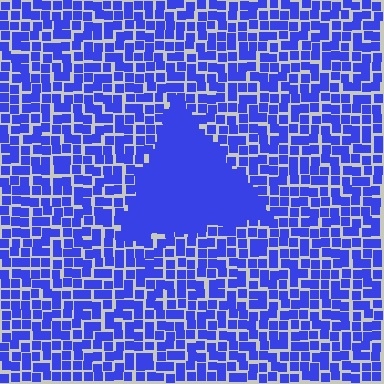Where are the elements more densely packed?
The elements are more densely packed inside the triangle boundary.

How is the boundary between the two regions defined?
The boundary is defined by a change in element density (approximately 2.3x ratio). All elements are the same color, size, and shape.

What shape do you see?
I see a triangle.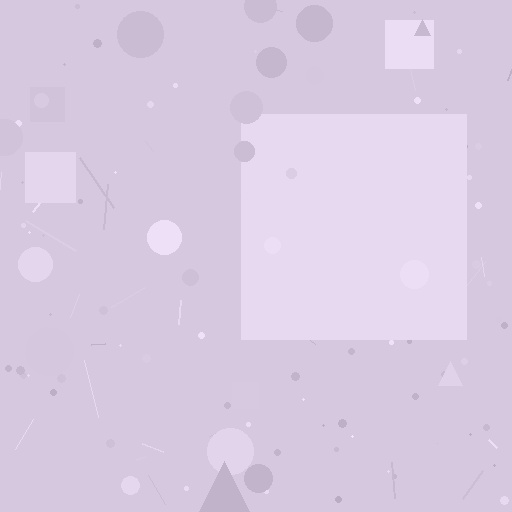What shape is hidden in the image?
A square is hidden in the image.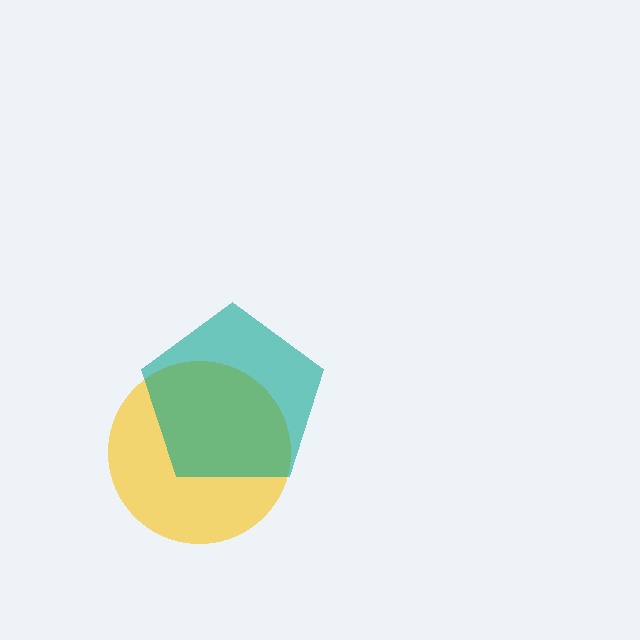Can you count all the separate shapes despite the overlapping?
Yes, there are 2 separate shapes.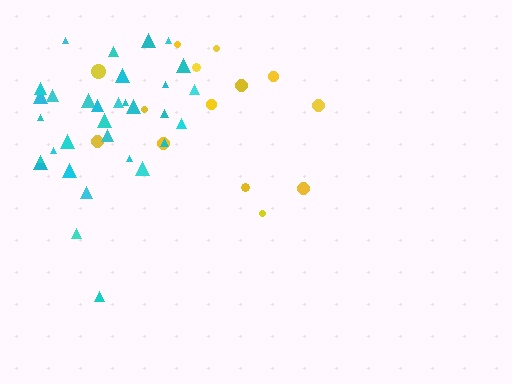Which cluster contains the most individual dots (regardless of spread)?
Cyan (34).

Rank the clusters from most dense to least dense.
cyan, yellow.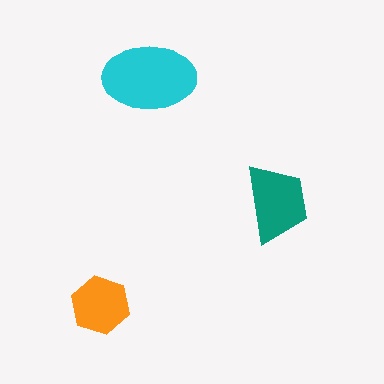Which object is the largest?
The cyan ellipse.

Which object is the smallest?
The orange hexagon.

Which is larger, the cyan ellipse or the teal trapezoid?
The cyan ellipse.